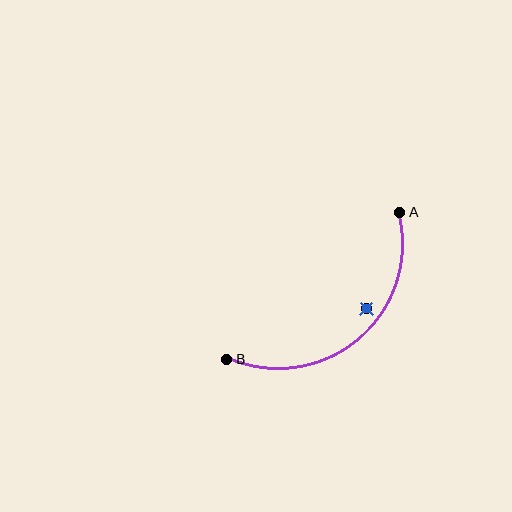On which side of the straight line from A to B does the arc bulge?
The arc bulges below and to the right of the straight line connecting A and B.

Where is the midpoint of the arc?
The arc midpoint is the point on the curve farthest from the straight line joining A and B. It sits below and to the right of that line.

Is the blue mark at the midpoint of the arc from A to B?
No — the blue mark does not lie on the arc at all. It sits slightly inside the curve.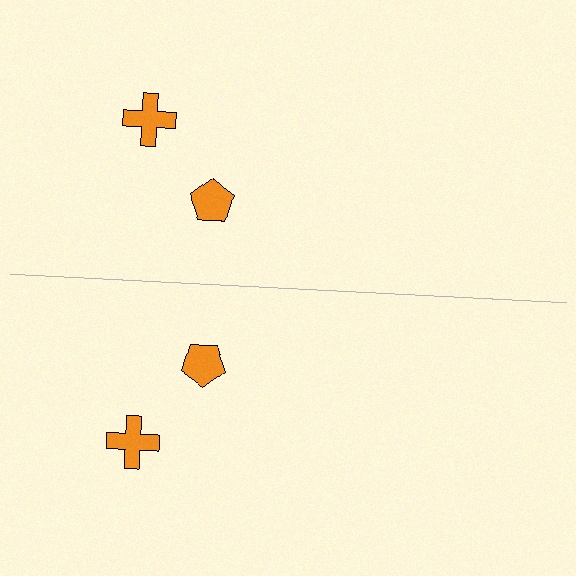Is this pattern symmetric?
Yes, this pattern has bilateral (reflection) symmetry.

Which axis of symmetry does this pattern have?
The pattern has a horizontal axis of symmetry running through the center of the image.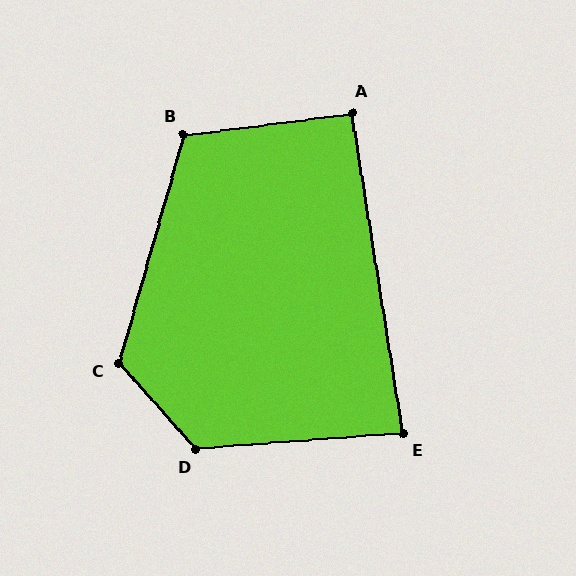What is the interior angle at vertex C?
Approximately 122 degrees (obtuse).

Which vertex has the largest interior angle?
D, at approximately 128 degrees.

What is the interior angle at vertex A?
Approximately 92 degrees (approximately right).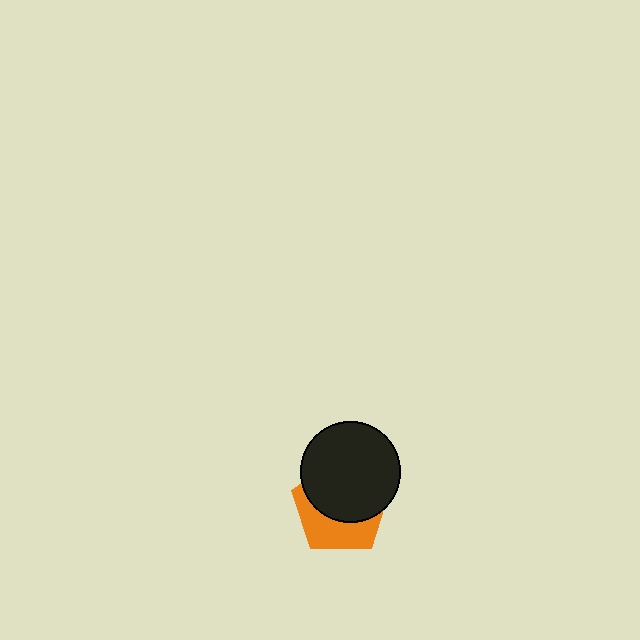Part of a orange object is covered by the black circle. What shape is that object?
It is a pentagon.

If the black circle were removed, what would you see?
You would see the complete orange pentagon.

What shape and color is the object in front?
The object in front is a black circle.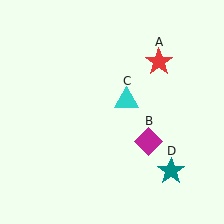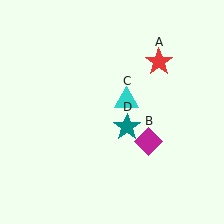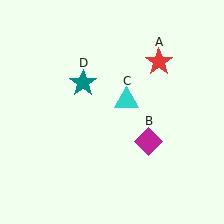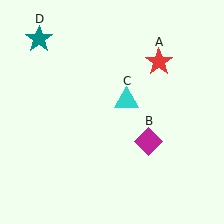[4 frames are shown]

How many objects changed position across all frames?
1 object changed position: teal star (object D).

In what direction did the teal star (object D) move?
The teal star (object D) moved up and to the left.